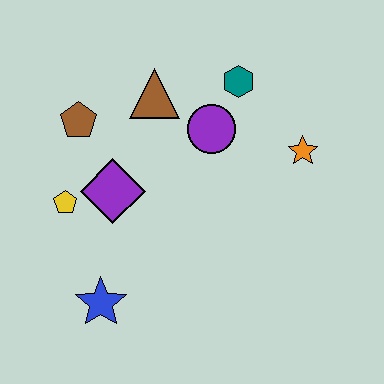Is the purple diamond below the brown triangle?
Yes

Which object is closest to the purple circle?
The teal hexagon is closest to the purple circle.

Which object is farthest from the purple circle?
The blue star is farthest from the purple circle.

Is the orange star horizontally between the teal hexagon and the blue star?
No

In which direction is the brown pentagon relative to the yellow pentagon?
The brown pentagon is above the yellow pentagon.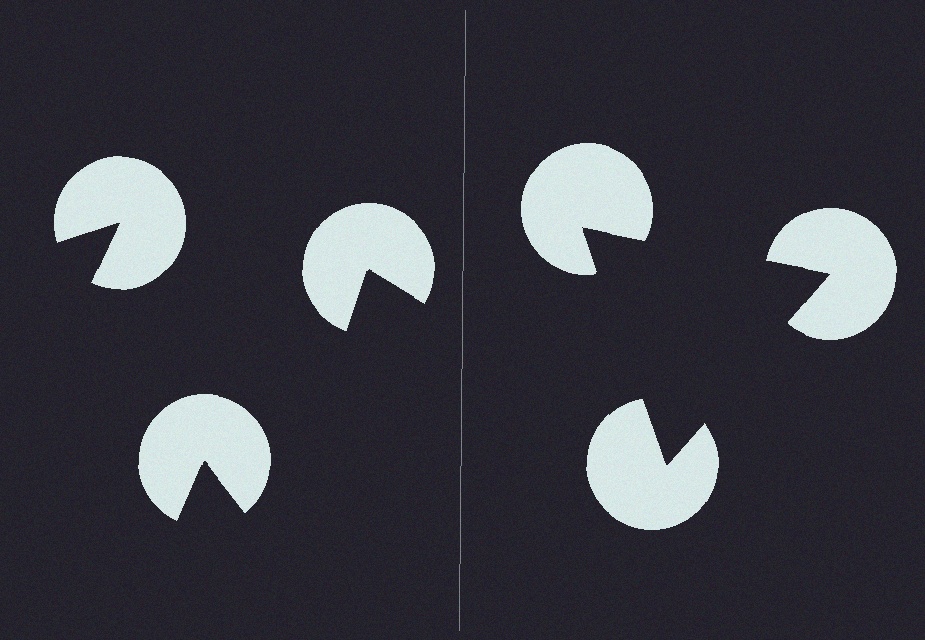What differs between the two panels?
The pac-man discs are positioned identically on both sides; only the wedge orientations differ. On the right they align to a triangle; on the left they are misaligned.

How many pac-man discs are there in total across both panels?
6 — 3 on each side.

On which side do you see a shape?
An illusory triangle appears on the right side. On the left side the wedge cuts are rotated, so no coherent shape forms.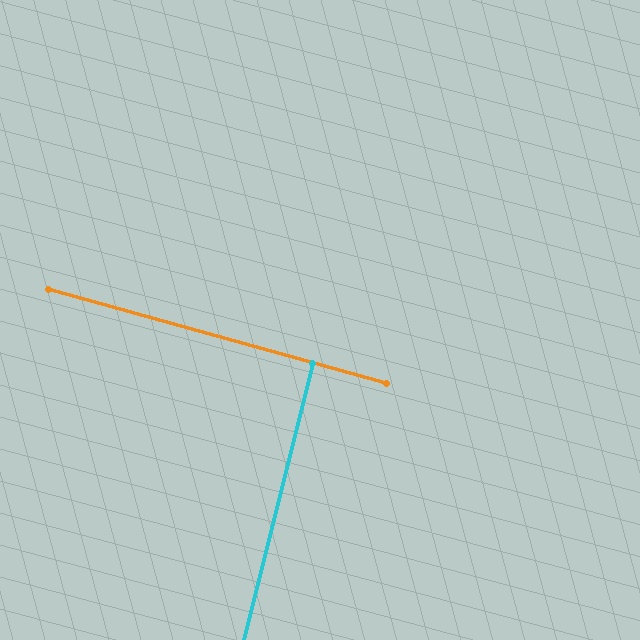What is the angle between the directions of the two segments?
Approximately 88 degrees.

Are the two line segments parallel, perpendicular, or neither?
Perpendicular — they meet at approximately 88°.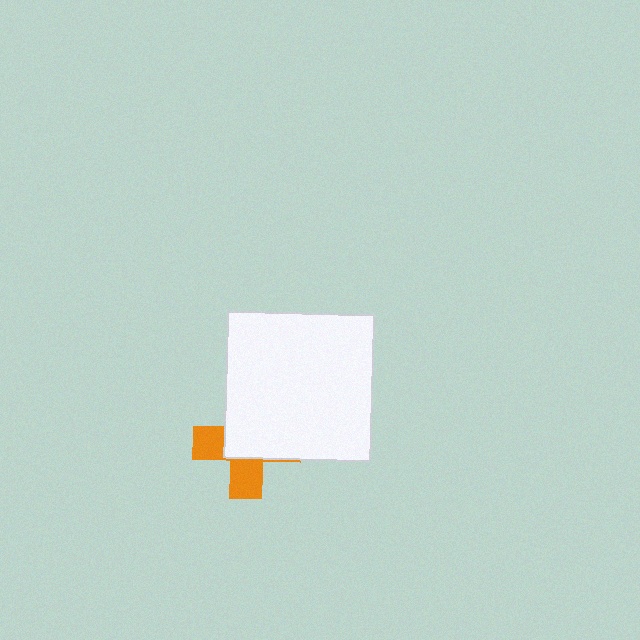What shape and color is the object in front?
The object in front is a white square.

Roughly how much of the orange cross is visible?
A small part of it is visible (roughly 40%).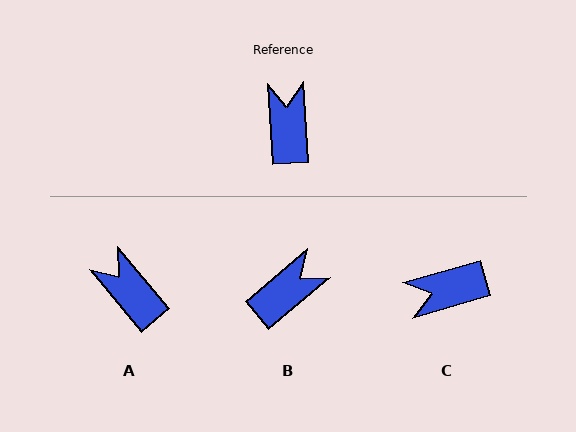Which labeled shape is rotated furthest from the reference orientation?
C, about 103 degrees away.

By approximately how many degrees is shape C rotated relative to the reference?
Approximately 103 degrees counter-clockwise.